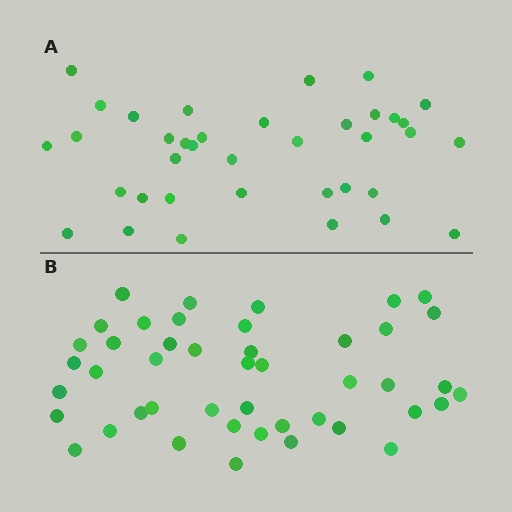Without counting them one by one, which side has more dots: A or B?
Region B (the bottom region) has more dots.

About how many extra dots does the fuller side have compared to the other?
Region B has roughly 8 or so more dots than region A.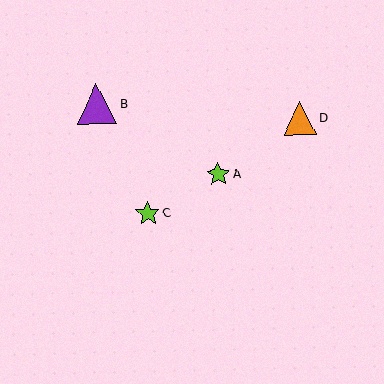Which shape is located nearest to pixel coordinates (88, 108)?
The purple triangle (labeled B) at (97, 104) is nearest to that location.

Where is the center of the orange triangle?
The center of the orange triangle is at (300, 118).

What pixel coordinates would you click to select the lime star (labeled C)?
Click at (148, 214) to select the lime star C.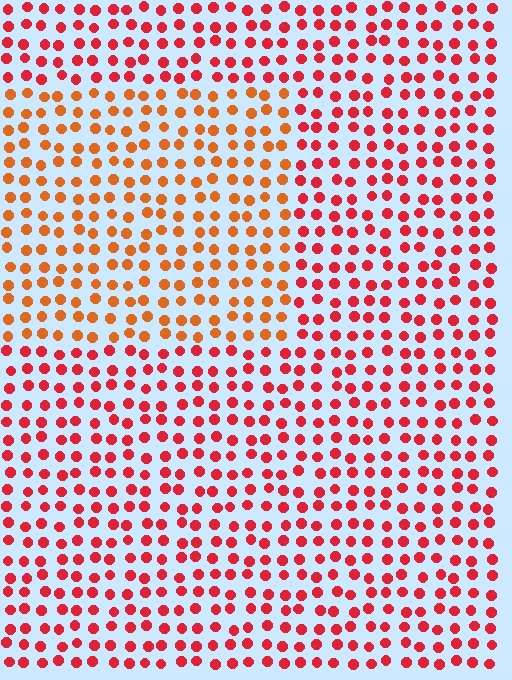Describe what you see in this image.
The image is filled with small red elements in a uniform arrangement. A rectangle-shaped region is visible where the elements are tinted to a slightly different hue, forming a subtle color boundary.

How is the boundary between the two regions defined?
The boundary is defined purely by a slight shift in hue (about 30 degrees). Spacing, size, and orientation are identical on both sides.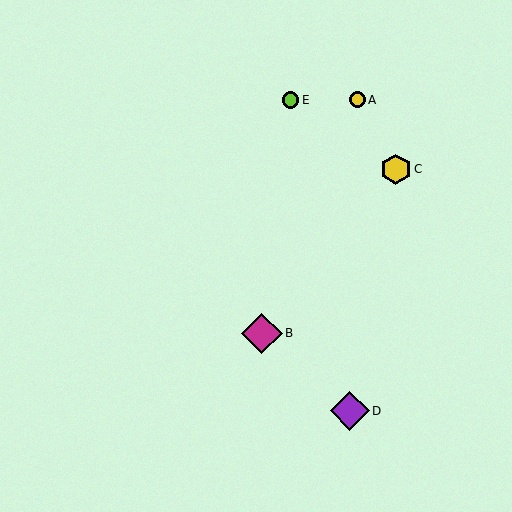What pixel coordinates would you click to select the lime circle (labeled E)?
Click at (291, 100) to select the lime circle E.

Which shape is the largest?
The magenta diamond (labeled B) is the largest.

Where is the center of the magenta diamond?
The center of the magenta diamond is at (262, 333).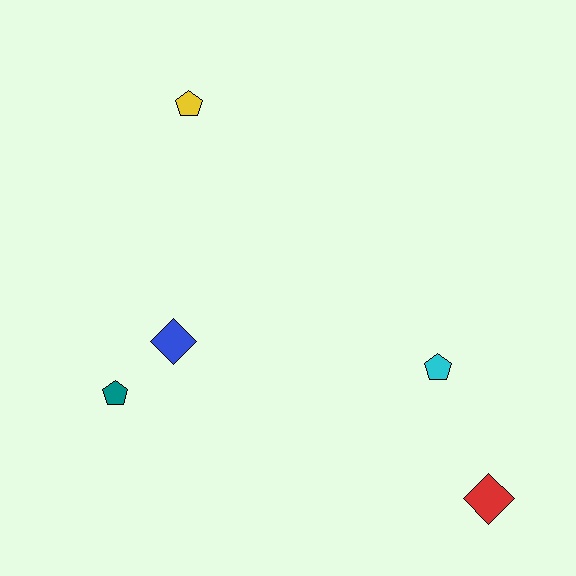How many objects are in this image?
There are 5 objects.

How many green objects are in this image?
There are no green objects.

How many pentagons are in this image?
There are 3 pentagons.